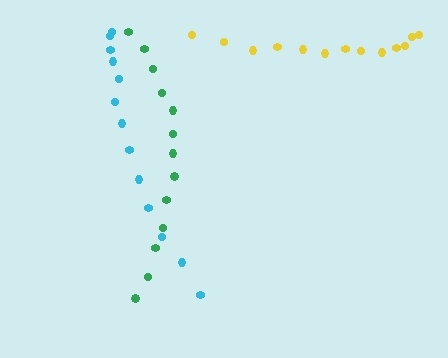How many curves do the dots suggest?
There are 3 distinct paths.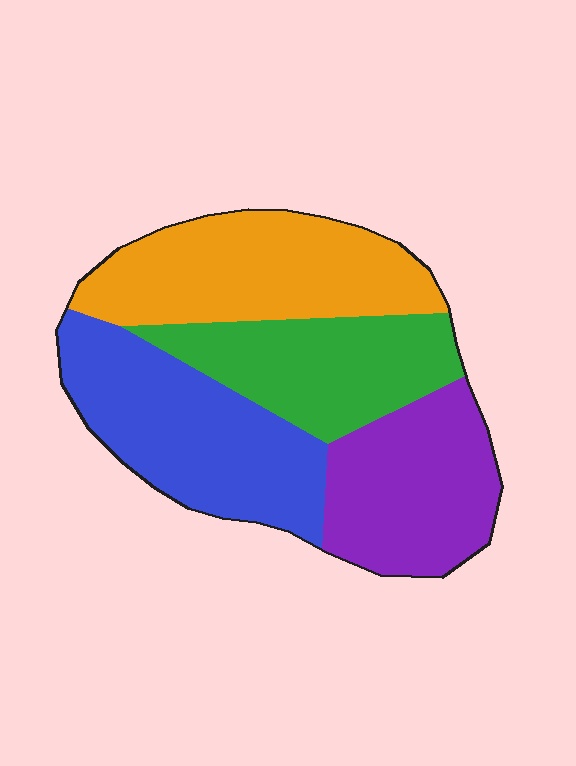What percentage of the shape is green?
Green covers around 20% of the shape.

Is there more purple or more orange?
Orange.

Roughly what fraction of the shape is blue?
Blue covers 28% of the shape.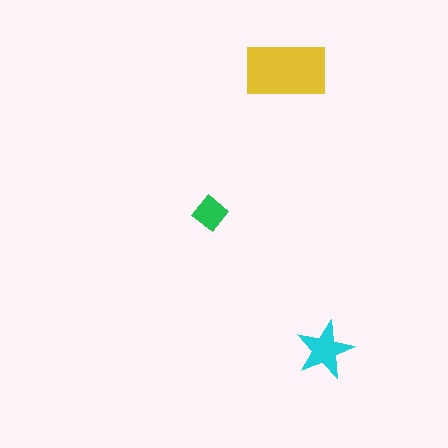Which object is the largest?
The yellow rectangle.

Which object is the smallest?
The green diamond.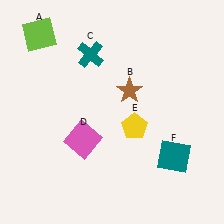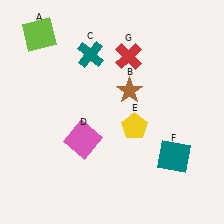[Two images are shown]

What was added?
A red cross (G) was added in Image 2.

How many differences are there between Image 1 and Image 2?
There is 1 difference between the two images.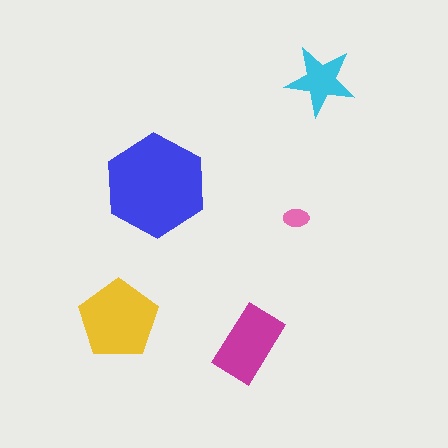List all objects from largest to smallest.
The blue hexagon, the yellow pentagon, the magenta rectangle, the cyan star, the pink ellipse.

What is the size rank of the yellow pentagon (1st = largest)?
2nd.